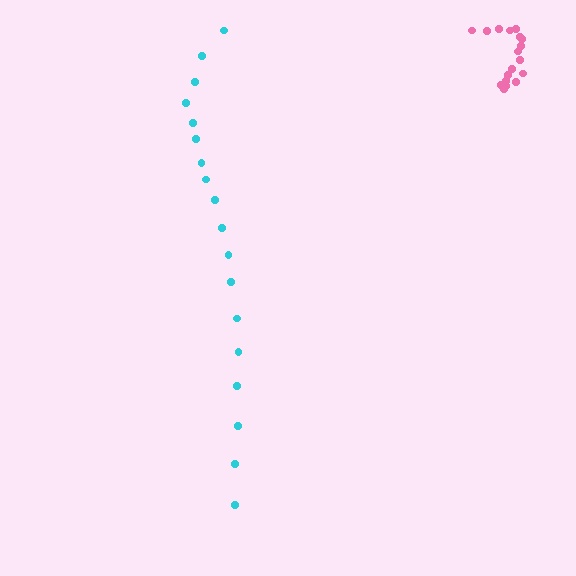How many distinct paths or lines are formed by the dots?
There are 2 distinct paths.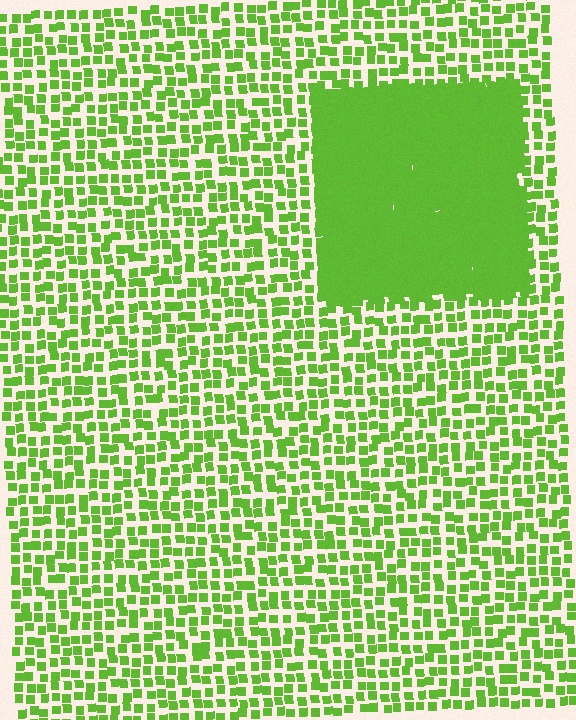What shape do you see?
I see a rectangle.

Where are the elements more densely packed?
The elements are more densely packed inside the rectangle boundary.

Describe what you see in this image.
The image contains small lime elements arranged at two different densities. A rectangle-shaped region is visible where the elements are more densely packed than the surrounding area.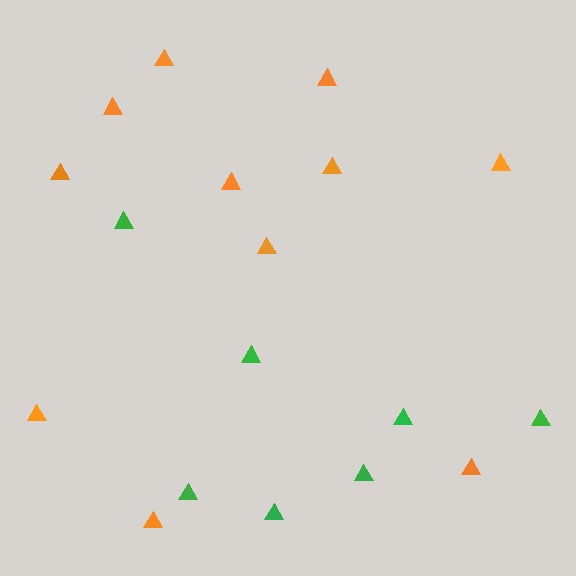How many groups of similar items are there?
There are 2 groups: one group of green triangles (7) and one group of orange triangles (11).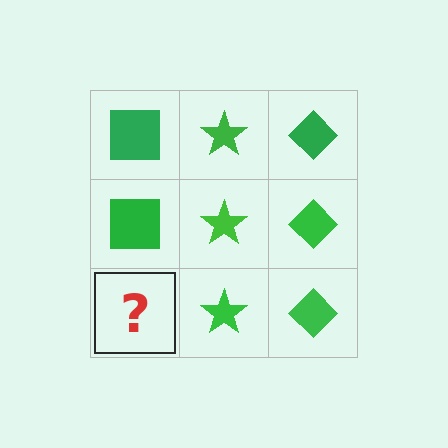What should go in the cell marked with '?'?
The missing cell should contain a green square.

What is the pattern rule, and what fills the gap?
The rule is that each column has a consistent shape. The gap should be filled with a green square.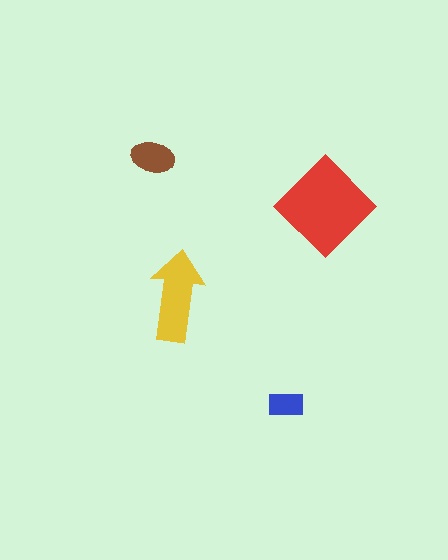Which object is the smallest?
The blue rectangle.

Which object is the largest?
The red diamond.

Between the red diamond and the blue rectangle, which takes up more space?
The red diamond.